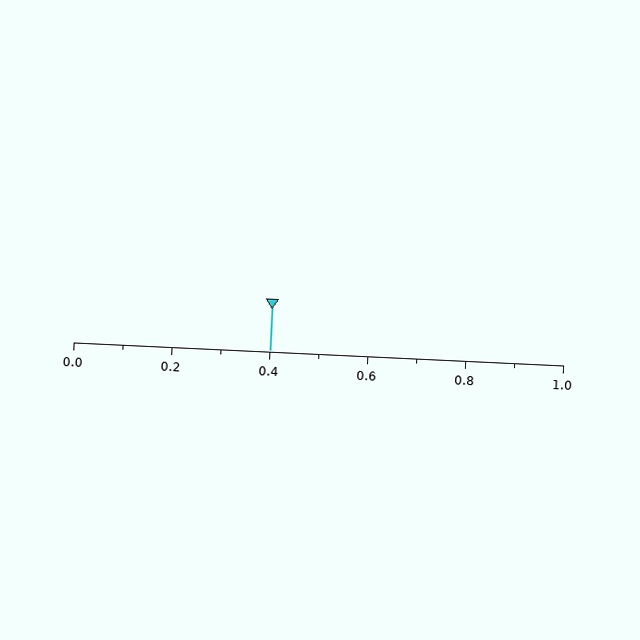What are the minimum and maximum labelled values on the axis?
The axis runs from 0.0 to 1.0.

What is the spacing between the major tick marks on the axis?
The major ticks are spaced 0.2 apart.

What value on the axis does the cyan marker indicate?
The marker indicates approximately 0.4.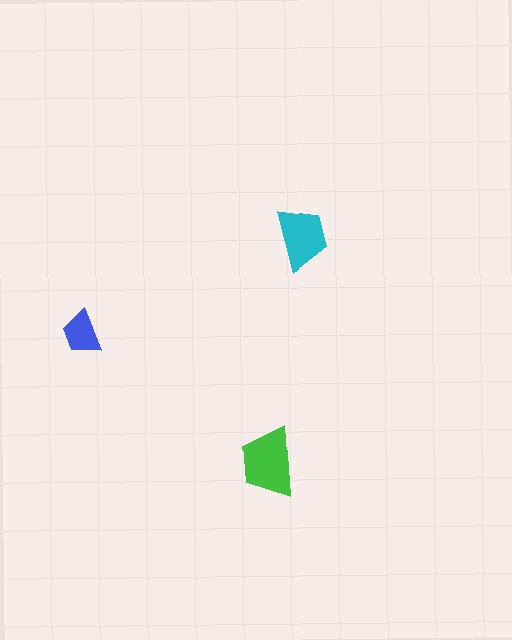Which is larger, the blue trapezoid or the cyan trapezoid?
The cyan one.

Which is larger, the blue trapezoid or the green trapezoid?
The green one.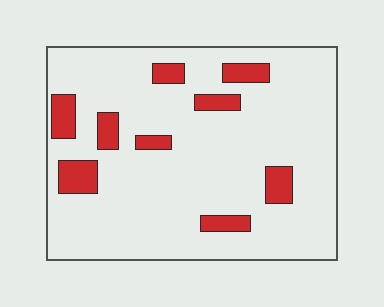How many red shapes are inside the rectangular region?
9.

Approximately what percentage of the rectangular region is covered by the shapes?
Approximately 15%.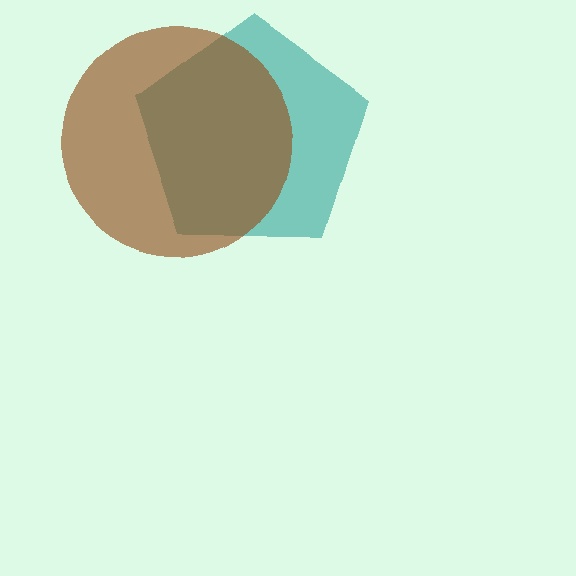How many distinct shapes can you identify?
There are 2 distinct shapes: a teal pentagon, a brown circle.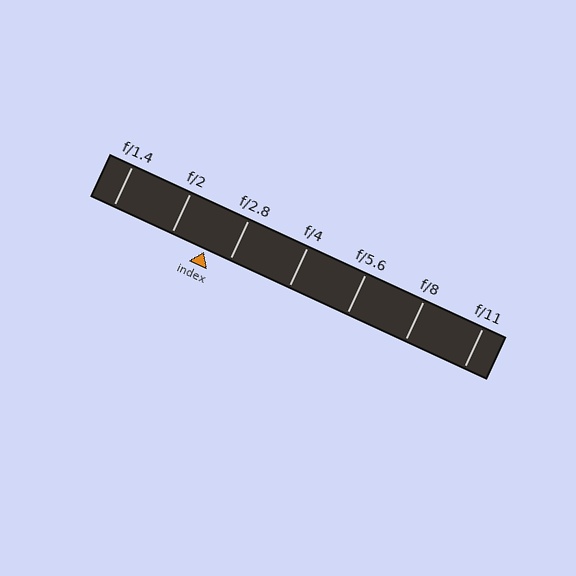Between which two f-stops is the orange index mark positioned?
The index mark is between f/2 and f/2.8.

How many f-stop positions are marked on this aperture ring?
There are 7 f-stop positions marked.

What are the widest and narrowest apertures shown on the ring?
The widest aperture shown is f/1.4 and the narrowest is f/11.